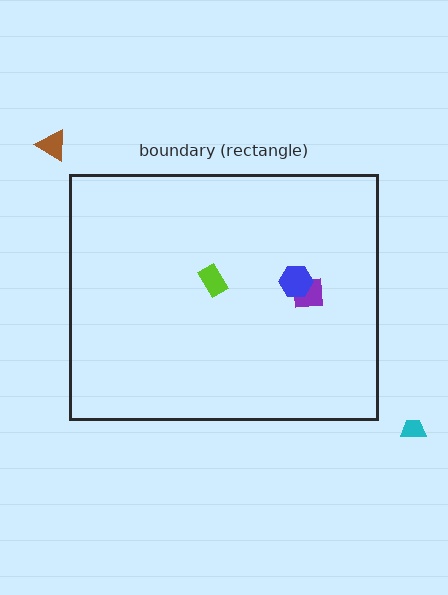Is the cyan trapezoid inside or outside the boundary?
Outside.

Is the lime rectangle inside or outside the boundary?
Inside.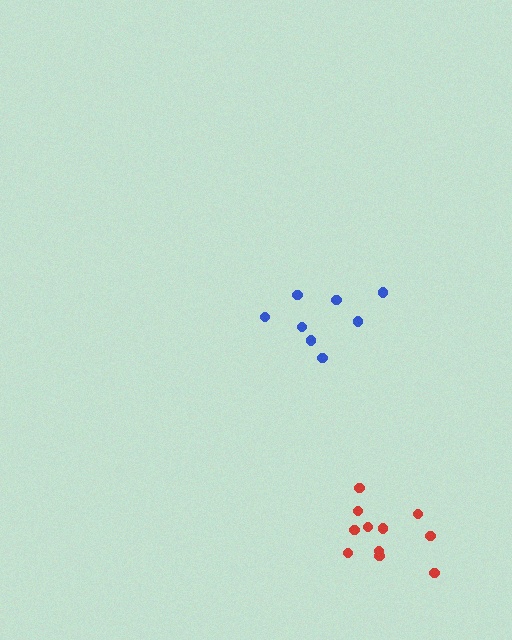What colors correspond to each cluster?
The clusters are colored: red, blue.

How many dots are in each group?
Group 1: 11 dots, Group 2: 8 dots (19 total).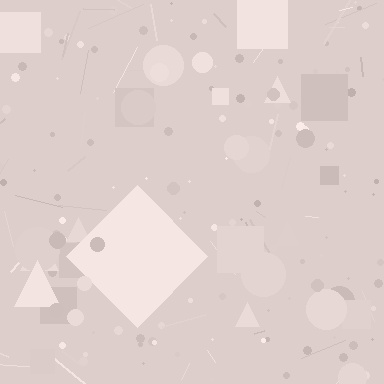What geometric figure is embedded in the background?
A diamond is embedded in the background.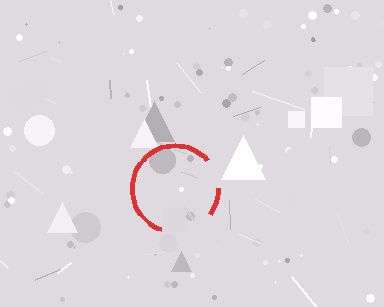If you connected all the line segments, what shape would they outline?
They would outline a circle.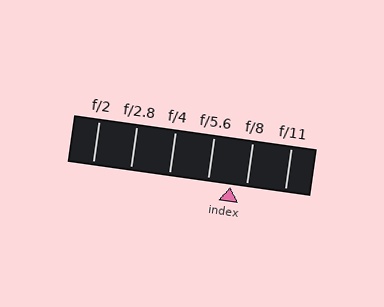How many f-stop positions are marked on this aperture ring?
There are 6 f-stop positions marked.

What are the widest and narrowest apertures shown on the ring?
The widest aperture shown is f/2 and the narrowest is f/11.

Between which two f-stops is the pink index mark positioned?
The index mark is between f/5.6 and f/8.